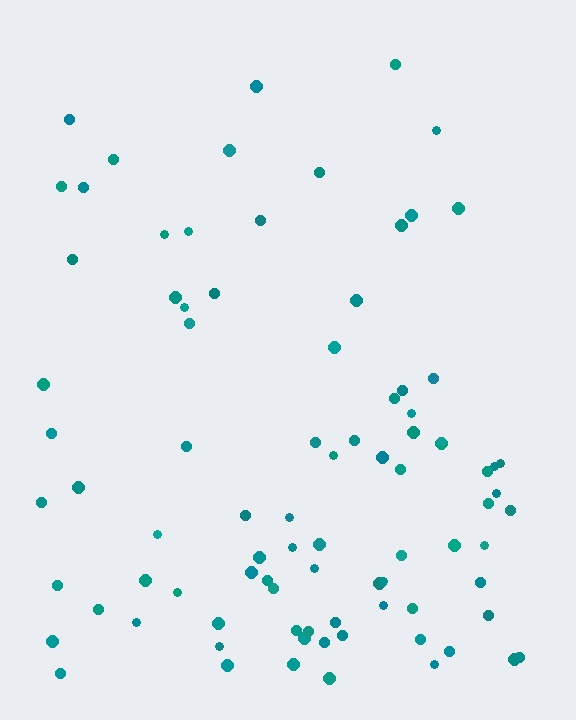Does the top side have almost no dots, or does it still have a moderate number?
Still a moderate number, just noticeably fewer than the bottom.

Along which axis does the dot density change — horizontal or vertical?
Vertical.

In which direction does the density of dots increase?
From top to bottom, with the bottom side densest.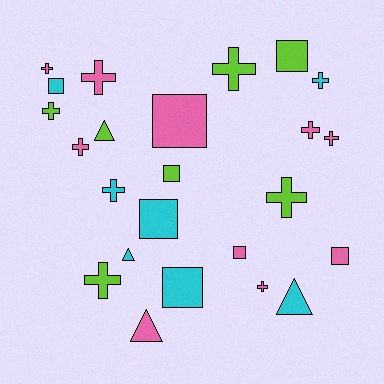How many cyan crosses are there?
There are 2 cyan crosses.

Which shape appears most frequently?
Cross, with 12 objects.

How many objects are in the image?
There are 24 objects.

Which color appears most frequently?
Pink, with 10 objects.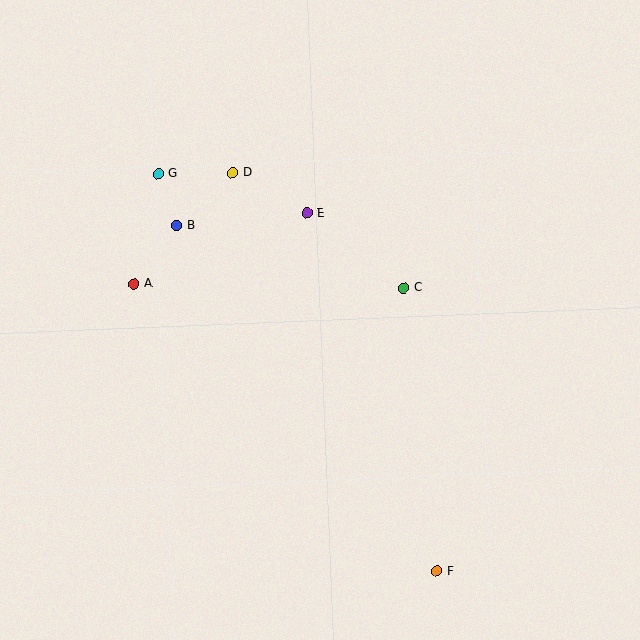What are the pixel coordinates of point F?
Point F is at (437, 571).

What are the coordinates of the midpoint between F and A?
The midpoint between F and A is at (286, 428).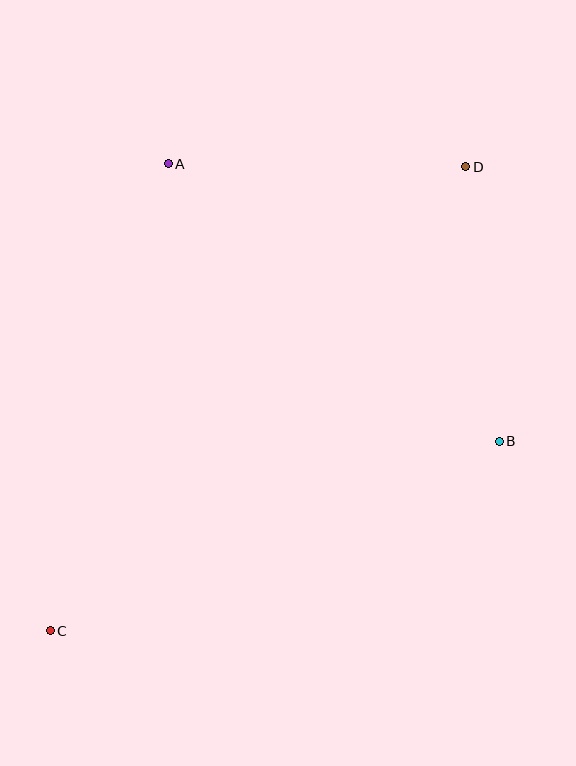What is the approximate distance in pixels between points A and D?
The distance between A and D is approximately 297 pixels.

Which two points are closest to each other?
Points B and D are closest to each other.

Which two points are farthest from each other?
Points C and D are farthest from each other.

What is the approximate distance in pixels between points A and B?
The distance between A and B is approximately 432 pixels.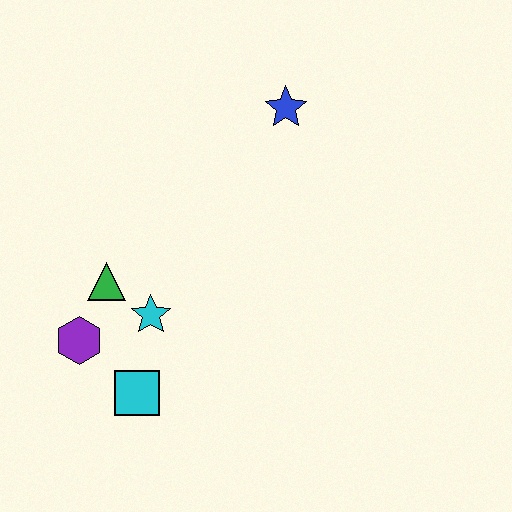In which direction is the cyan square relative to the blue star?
The cyan square is below the blue star.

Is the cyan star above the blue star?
No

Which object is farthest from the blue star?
The cyan square is farthest from the blue star.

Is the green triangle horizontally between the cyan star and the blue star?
No